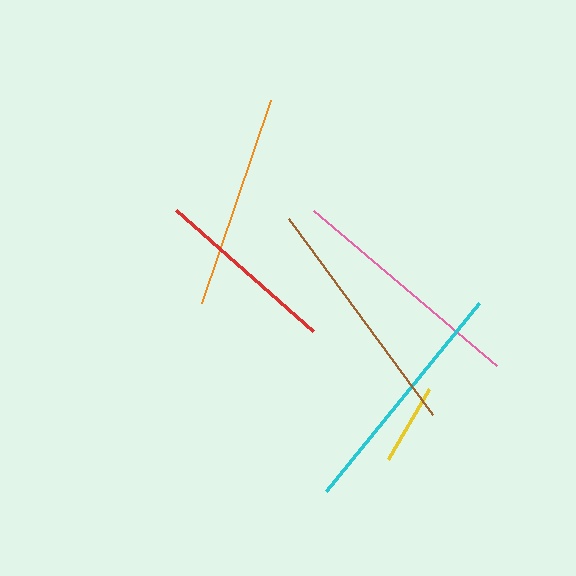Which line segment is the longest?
The brown line is the longest at approximately 243 pixels.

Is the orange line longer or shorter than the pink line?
The pink line is longer than the orange line.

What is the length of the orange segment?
The orange segment is approximately 213 pixels long.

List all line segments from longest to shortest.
From longest to shortest: brown, cyan, pink, orange, red, yellow.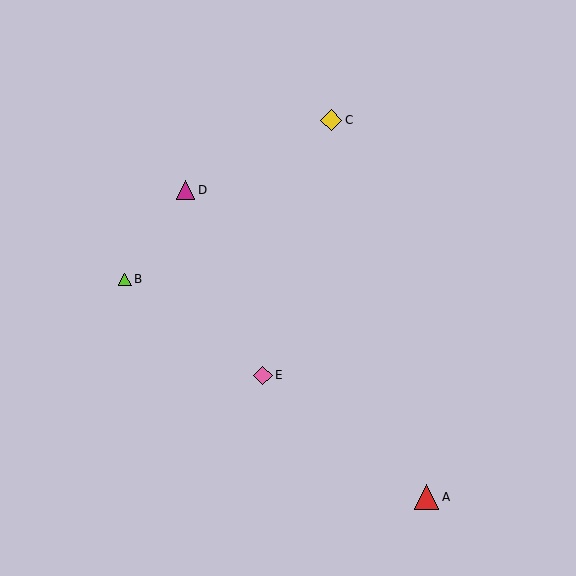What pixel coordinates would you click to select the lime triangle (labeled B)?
Click at (125, 279) to select the lime triangle B.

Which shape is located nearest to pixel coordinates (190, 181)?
The magenta triangle (labeled D) at (185, 190) is nearest to that location.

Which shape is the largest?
The red triangle (labeled A) is the largest.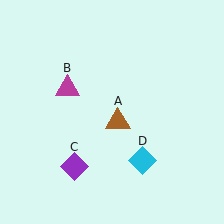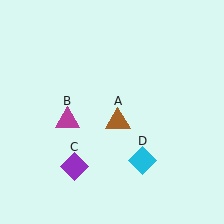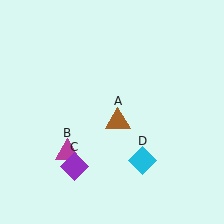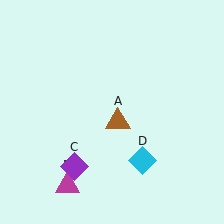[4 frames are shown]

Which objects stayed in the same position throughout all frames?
Brown triangle (object A) and purple diamond (object C) and cyan diamond (object D) remained stationary.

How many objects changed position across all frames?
1 object changed position: magenta triangle (object B).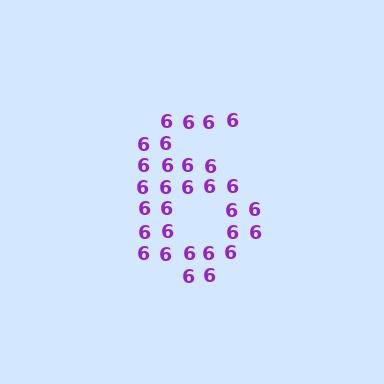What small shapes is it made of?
It is made of small digit 6's.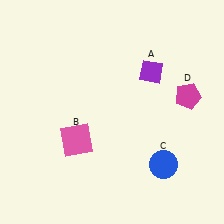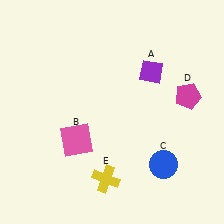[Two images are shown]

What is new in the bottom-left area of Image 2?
A yellow cross (E) was added in the bottom-left area of Image 2.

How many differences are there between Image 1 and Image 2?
There is 1 difference between the two images.